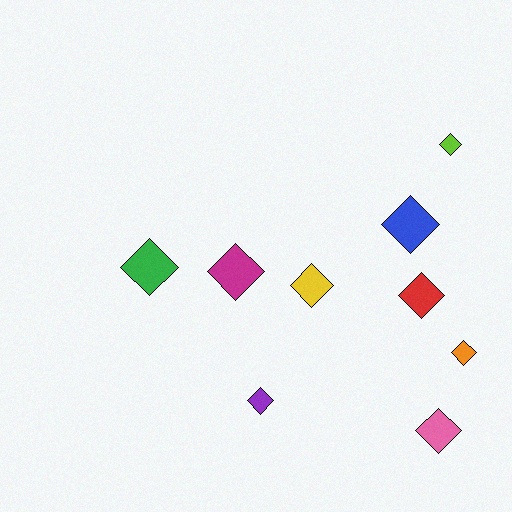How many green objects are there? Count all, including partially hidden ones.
There is 1 green object.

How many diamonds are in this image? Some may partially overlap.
There are 9 diamonds.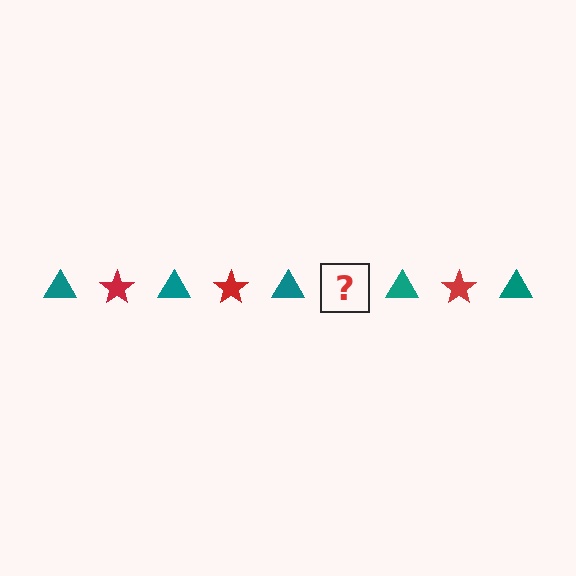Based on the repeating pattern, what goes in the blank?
The blank should be a red star.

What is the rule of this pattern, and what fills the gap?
The rule is that the pattern alternates between teal triangle and red star. The gap should be filled with a red star.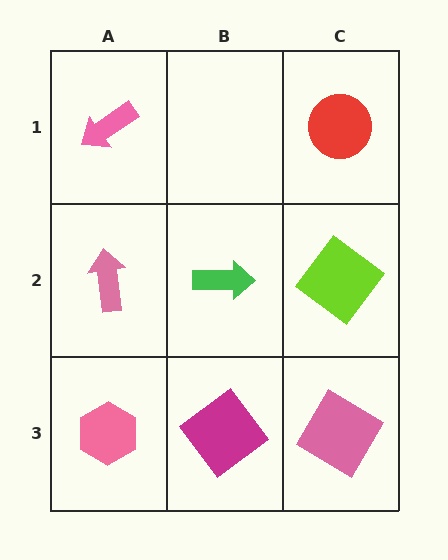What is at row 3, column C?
A pink diamond.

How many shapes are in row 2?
3 shapes.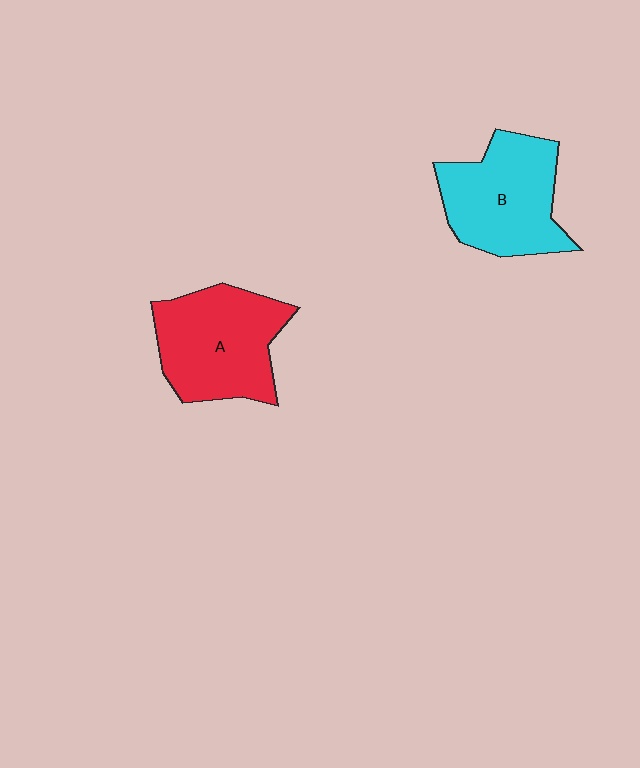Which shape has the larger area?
Shape A (red).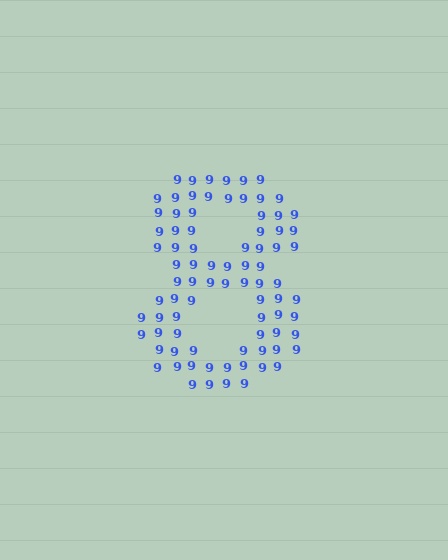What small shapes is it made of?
It is made of small digit 9's.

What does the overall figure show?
The overall figure shows the digit 8.